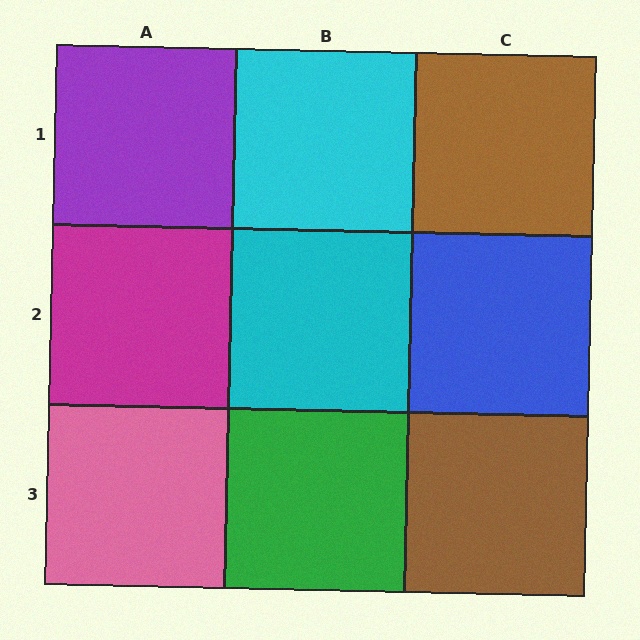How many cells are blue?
1 cell is blue.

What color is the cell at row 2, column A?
Magenta.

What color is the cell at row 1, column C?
Brown.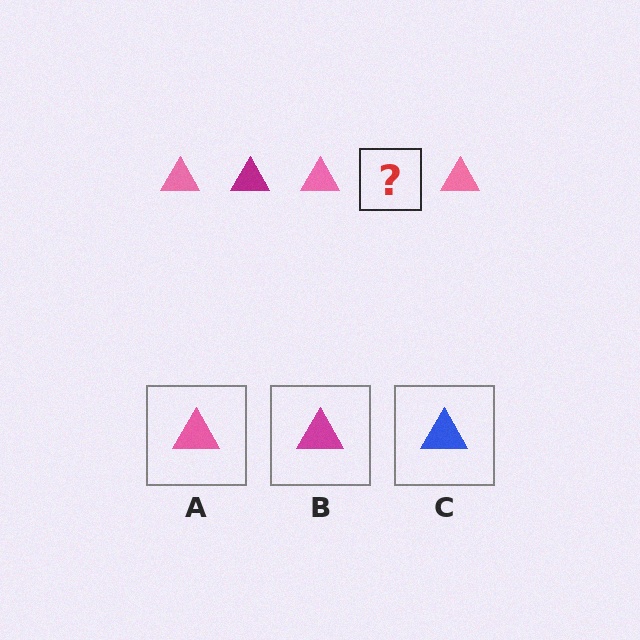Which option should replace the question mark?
Option B.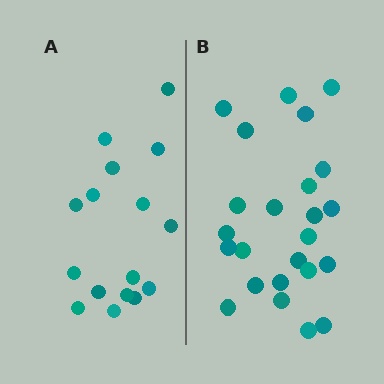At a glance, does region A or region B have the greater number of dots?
Region B (the right region) has more dots.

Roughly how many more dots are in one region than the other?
Region B has roughly 8 or so more dots than region A.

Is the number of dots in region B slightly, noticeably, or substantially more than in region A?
Region B has substantially more. The ratio is roughly 1.5 to 1.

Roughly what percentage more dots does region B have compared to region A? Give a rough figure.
About 50% more.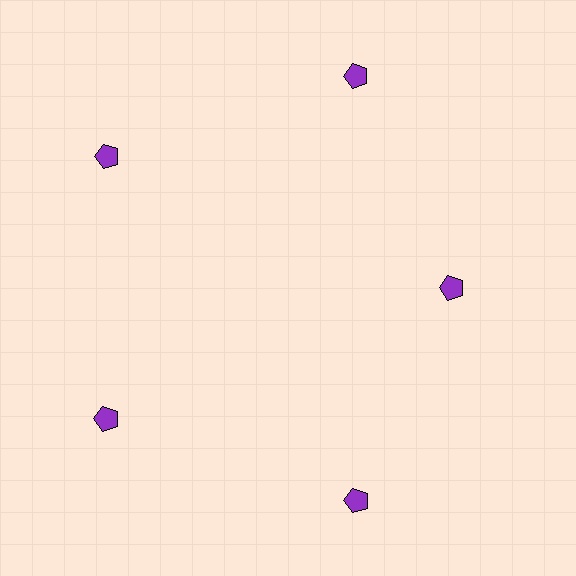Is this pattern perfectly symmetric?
No. The 5 purple pentagons are arranged in a ring, but one element near the 3 o'clock position is pulled inward toward the center, breaking the 5-fold rotational symmetry.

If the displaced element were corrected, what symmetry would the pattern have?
It would have 5-fold rotational symmetry — the pattern would map onto itself every 72 degrees.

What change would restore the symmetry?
The symmetry would be restored by moving it outward, back onto the ring so that all 5 pentagons sit at equal angles and equal distance from the center.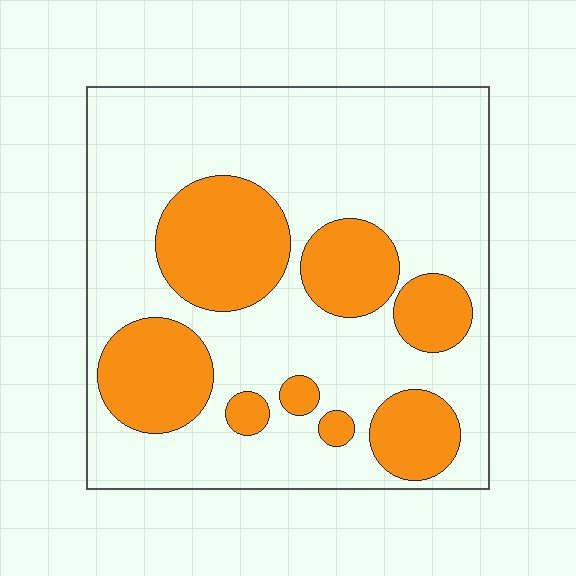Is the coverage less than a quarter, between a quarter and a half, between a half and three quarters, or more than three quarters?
Between a quarter and a half.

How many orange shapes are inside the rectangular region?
8.